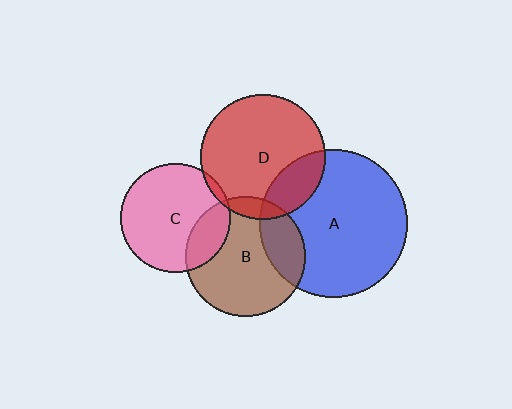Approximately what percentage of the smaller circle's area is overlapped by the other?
Approximately 20%.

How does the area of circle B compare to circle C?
Approximately 1.2 times.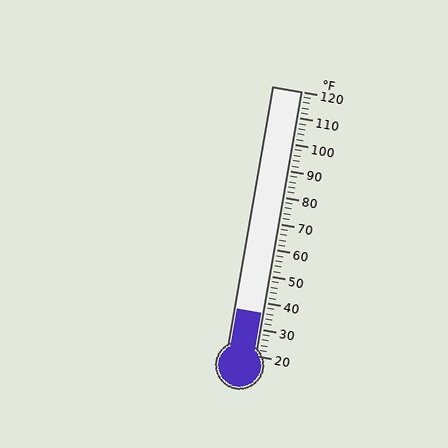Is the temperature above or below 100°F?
The temperature is below 100°F.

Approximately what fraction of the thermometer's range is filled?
The thermometer is filled to approximately 15% of its range.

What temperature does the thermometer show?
The thermometer shows approximately 36°F.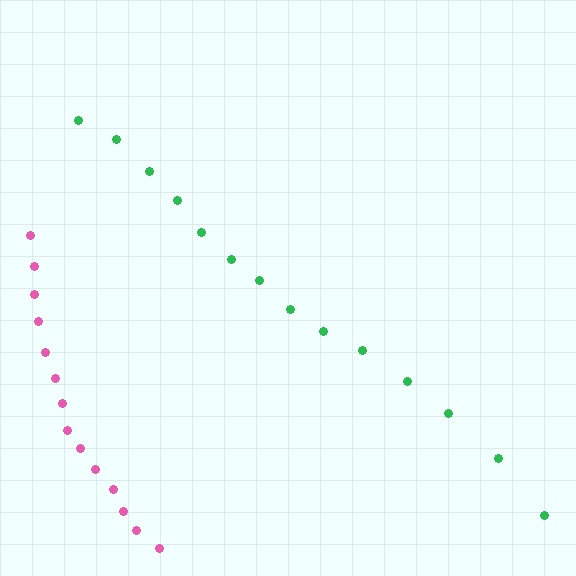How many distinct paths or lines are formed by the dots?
There are 2 distinct paths.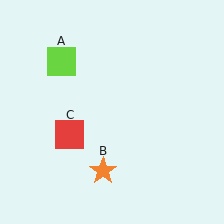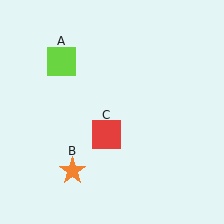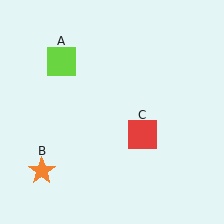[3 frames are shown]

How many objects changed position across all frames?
2 objects changed position: orange star (object B), red square (object C).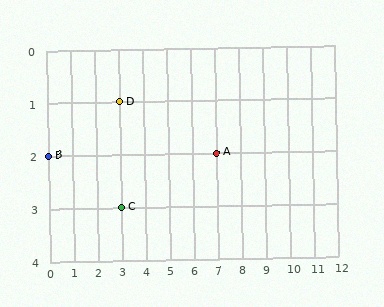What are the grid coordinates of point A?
Point A is at grid coordinates (7, 2).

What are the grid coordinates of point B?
Point B is at grid coordinates (0, 2).